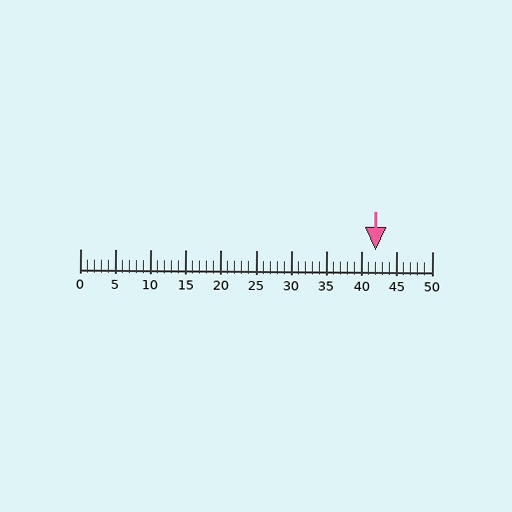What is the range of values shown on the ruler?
The ruler shows values from 0 to 50.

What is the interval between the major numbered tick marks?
The major tick marks are spaced 5 units apart.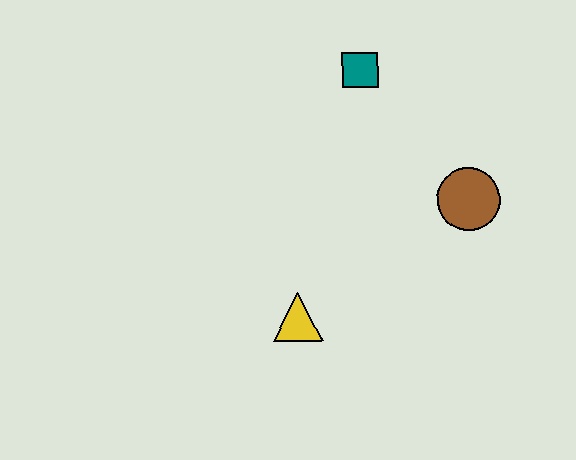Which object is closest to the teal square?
The brown circle is closest to the teal square.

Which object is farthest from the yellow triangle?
The teal square is farthest from the yellow triangle.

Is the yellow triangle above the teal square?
No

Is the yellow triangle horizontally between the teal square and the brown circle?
No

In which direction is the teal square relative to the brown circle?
The teal square is above the brown circle.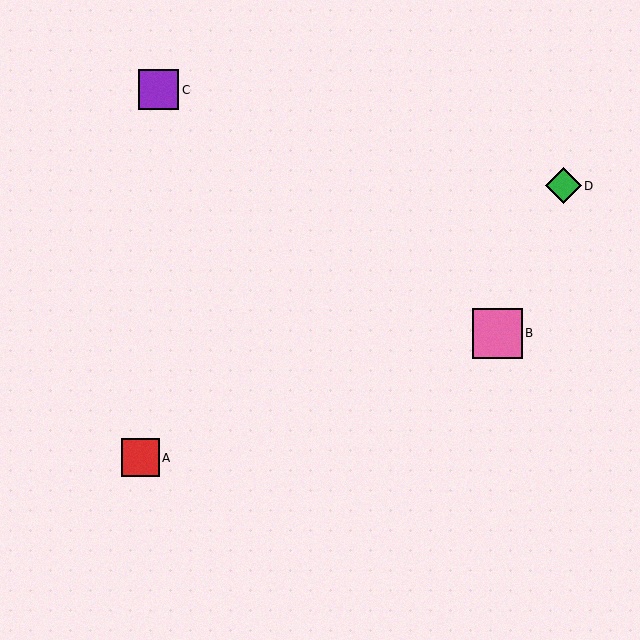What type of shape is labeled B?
Shape B is a pink square.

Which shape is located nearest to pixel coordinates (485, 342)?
The pink square (labeled B) at (497, 333) is nearest to that location.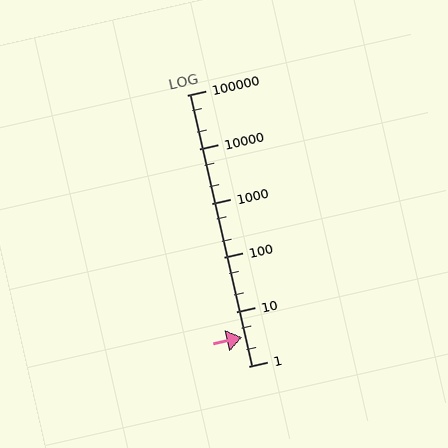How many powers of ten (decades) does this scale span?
The scale spans 5 decades, from 1 to 100000.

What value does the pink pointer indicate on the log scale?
The pointer indicates approximately 3.4.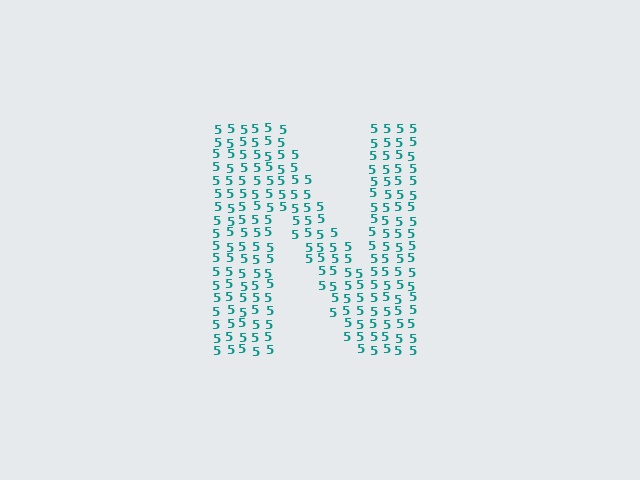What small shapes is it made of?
It is made of small digit 5's.